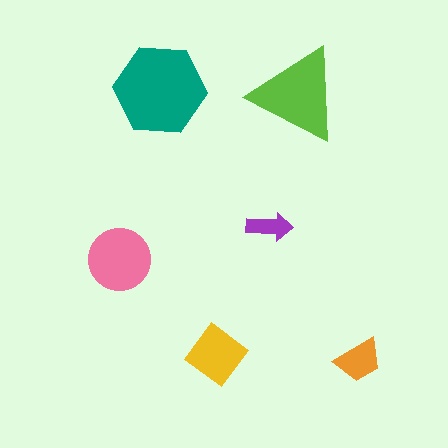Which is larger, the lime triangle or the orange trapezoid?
The lime triangle.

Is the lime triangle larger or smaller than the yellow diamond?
Larger.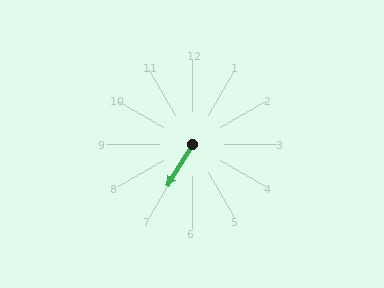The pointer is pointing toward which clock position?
Roughly 7 o'clock.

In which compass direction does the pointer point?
Southwest.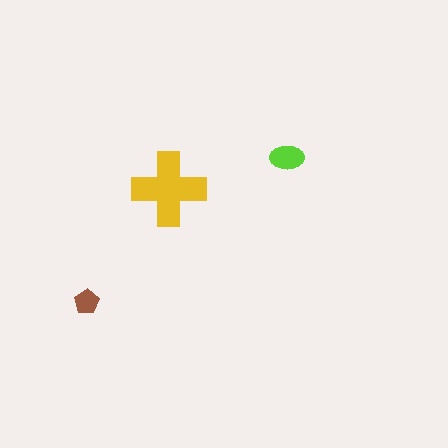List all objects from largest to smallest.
The yellow cross, the lime ellipse, the brown pentagon.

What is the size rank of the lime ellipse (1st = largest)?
2nd.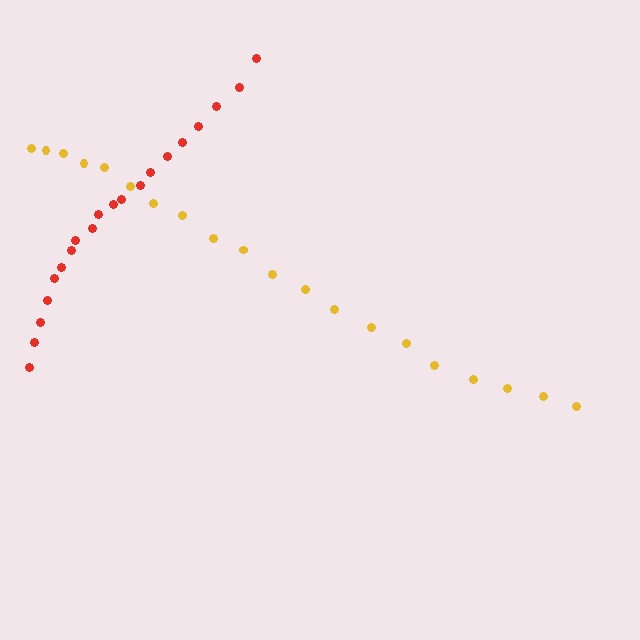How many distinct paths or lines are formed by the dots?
There are 2 distinct paths.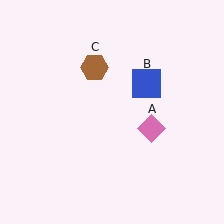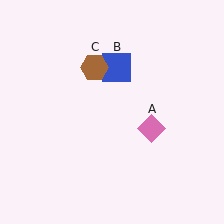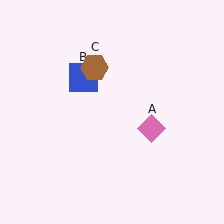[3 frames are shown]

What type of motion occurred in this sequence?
The blue square (object B) rotated counterclockwise around the center of the scene.